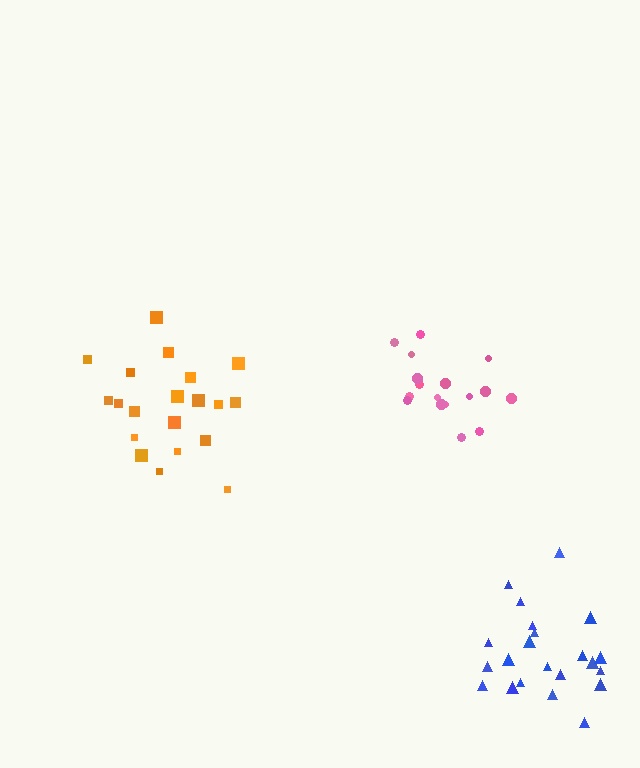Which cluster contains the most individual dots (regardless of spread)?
Blue (22).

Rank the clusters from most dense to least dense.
pink, blue, orange.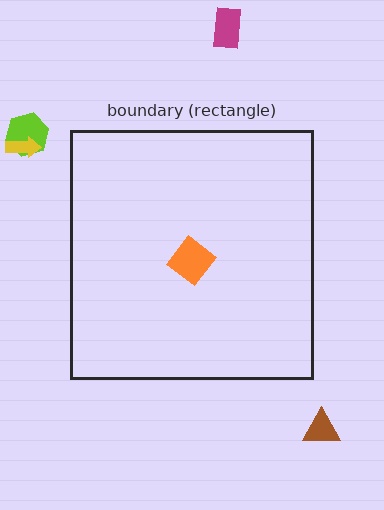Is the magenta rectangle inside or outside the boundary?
Outside.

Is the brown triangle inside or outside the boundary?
Outside.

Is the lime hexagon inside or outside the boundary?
Outside.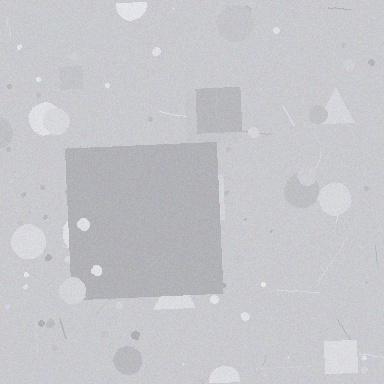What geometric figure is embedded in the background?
A square is embedded in the background.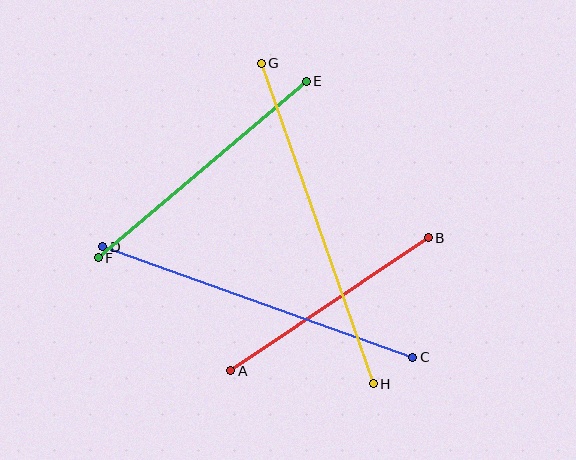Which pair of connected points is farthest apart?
Points G and H are farthest apart.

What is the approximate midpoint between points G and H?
The midpoint is at approximately (317, 224) pixels.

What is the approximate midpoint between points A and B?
The midpoint is at approximately (329, 304) pixels.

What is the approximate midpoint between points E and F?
The midpoint is at approximately (202, 169) pixels.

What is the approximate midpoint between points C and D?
The midpoint is at approximately (258, 302) pixels.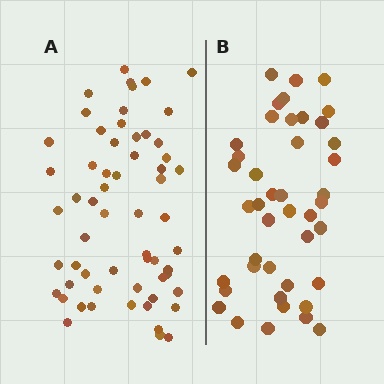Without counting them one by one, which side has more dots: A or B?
Region A (the left region) has more dots.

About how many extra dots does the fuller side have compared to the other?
Region A has approximately 15 more dots than region B.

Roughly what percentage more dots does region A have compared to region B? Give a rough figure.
About 40% more.